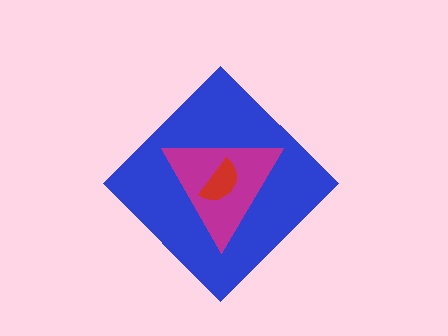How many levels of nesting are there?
3.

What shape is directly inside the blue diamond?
The magenta triangle.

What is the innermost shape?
The red semicircle.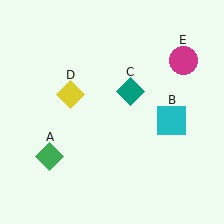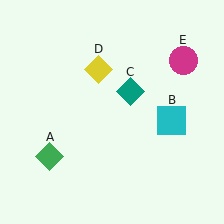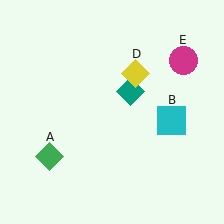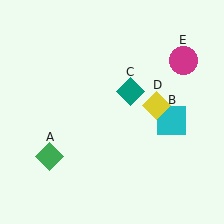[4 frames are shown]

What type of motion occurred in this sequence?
The yellow diamond (object D) rotated clockwise around the center of the scene.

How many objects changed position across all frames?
1 object changed position: yellow diamond (object D).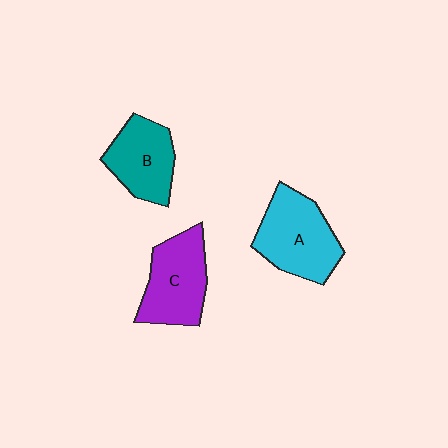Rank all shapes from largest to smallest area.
From largest to smallest: A (cyan), C (purple), B (teal).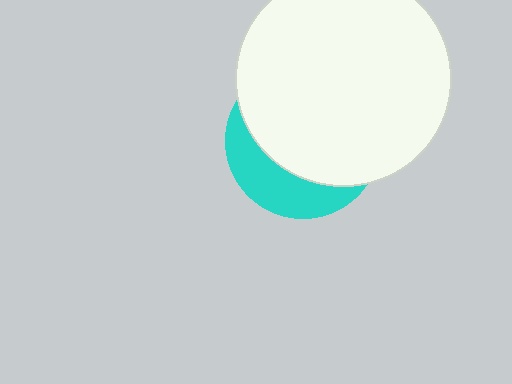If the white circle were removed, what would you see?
You would see the complete cyan circle.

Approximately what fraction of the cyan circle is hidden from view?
Roughly 69% of the cyan circle is hidden behind the white circle.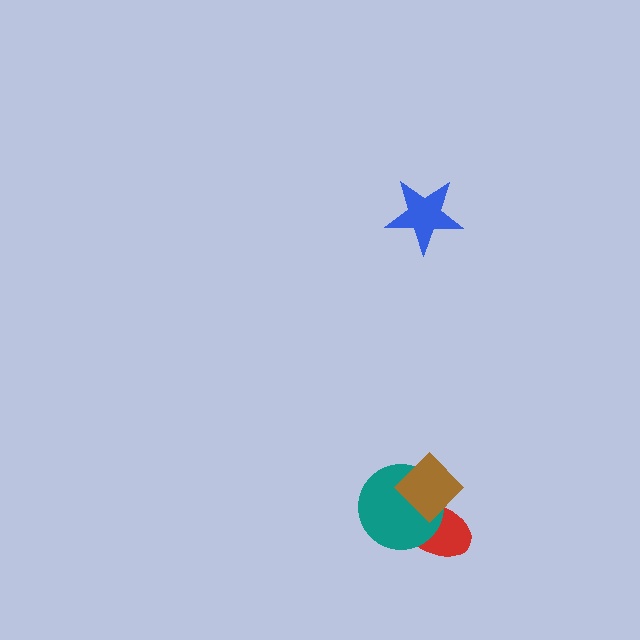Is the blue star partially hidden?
No, no other shape covers it.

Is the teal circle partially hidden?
Yes, it is partially covered by another shape.